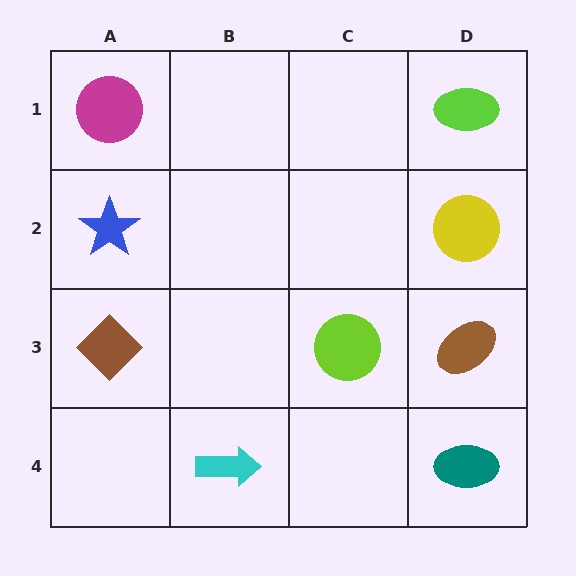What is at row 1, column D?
A lime ellipse.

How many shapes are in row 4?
2 shapes.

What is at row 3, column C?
A lime circle.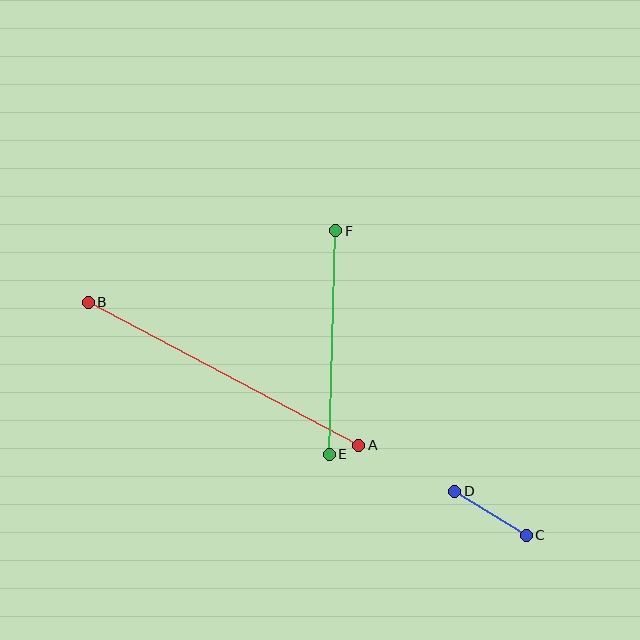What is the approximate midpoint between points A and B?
The midpoint is at approximately (224, 374) pixels.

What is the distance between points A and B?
The distance is approximately 306 pixels.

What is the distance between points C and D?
The distance is approximately 84 pixels.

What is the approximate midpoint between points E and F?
The midpoint is at approximately (333, 343) pixels.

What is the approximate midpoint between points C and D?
The midpoint is at approximately (491, 513) pixels.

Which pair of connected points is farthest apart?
Points A and B are farthest apart.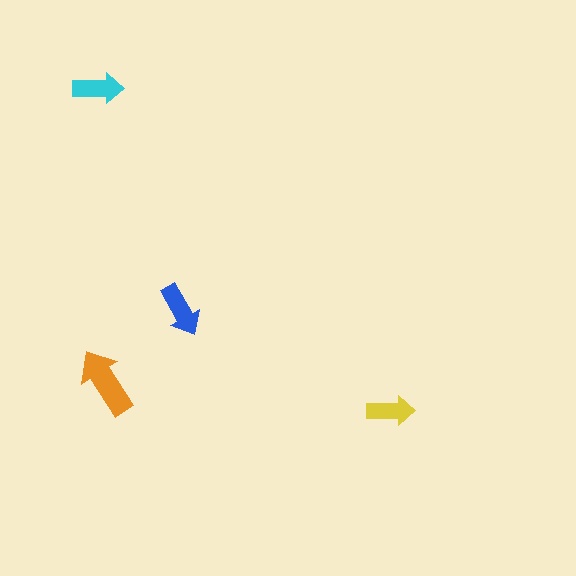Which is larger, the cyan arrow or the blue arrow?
The blue one.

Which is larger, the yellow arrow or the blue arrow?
The blue one.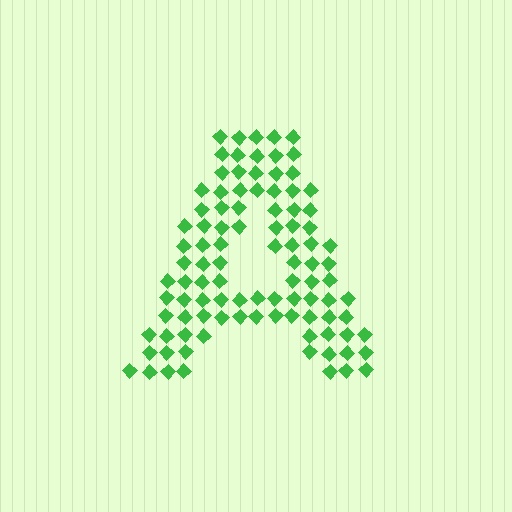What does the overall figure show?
The overall figure shows the letter A.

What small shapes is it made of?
It is made of small diamonds.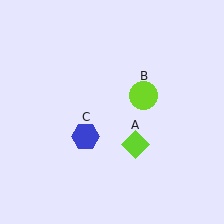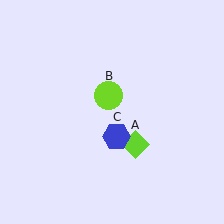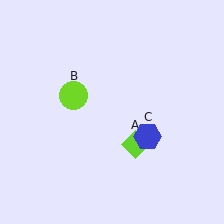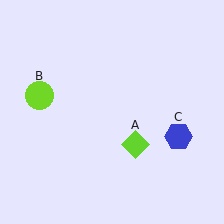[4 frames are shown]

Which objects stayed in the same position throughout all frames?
Lime diamond (object A) remained stationary.